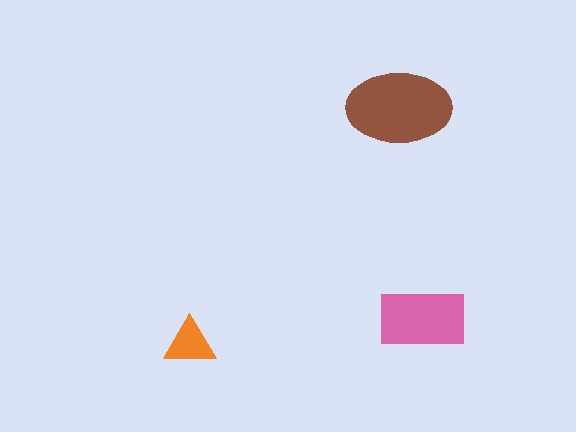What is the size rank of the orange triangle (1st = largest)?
3rd.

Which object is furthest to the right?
The pink rectangle is rightmost.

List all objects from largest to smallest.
The brown ellipse, the pink rectangle, the orange triangle.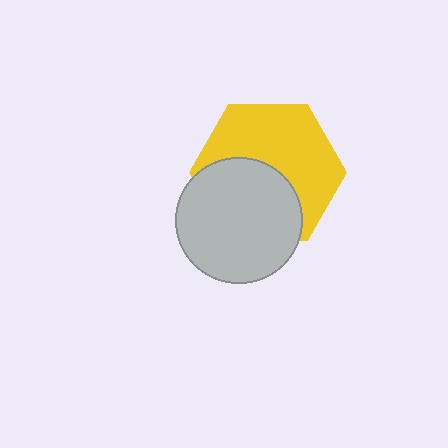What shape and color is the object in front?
The object in front is a light gray circle.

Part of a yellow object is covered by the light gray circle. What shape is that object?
It is a hexagon.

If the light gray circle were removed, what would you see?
You would see the complete yellow hexagon.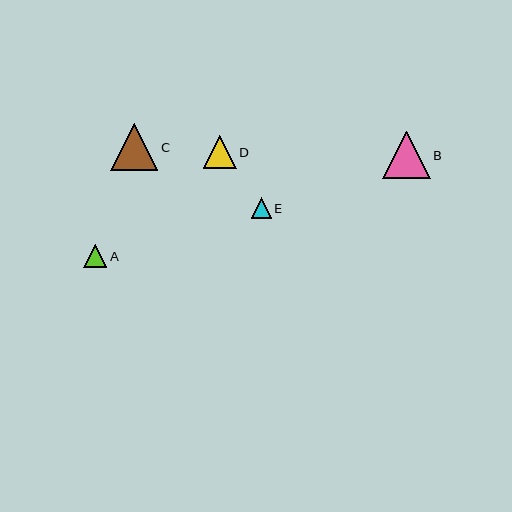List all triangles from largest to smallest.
From largest to smallest: B, C, D, A, E.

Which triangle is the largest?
Triangle B is the largest with a size of approximately 47 pixels.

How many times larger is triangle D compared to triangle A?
Triangle D is approximately 1.4 times the size of triangle A.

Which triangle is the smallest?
Triangle E is the smallest with a size of approximately 20 pixels.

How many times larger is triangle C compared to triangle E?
Triangle C is approximately 2.3 times the size of triangle E.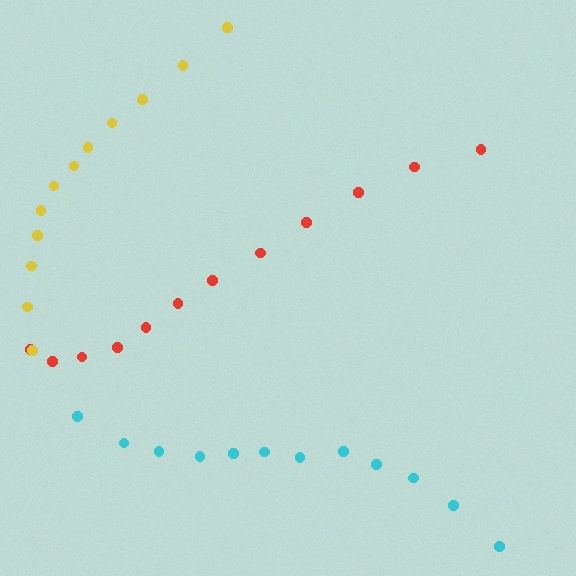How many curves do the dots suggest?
There are 3 distinct paths.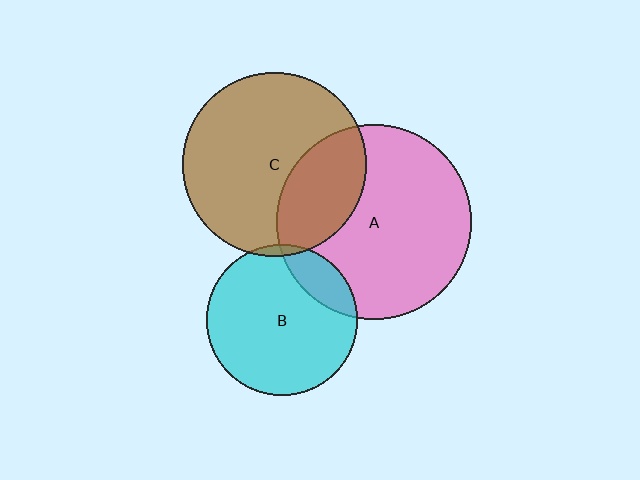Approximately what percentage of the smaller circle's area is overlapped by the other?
Approximately 15%.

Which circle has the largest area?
Circle A (pink).